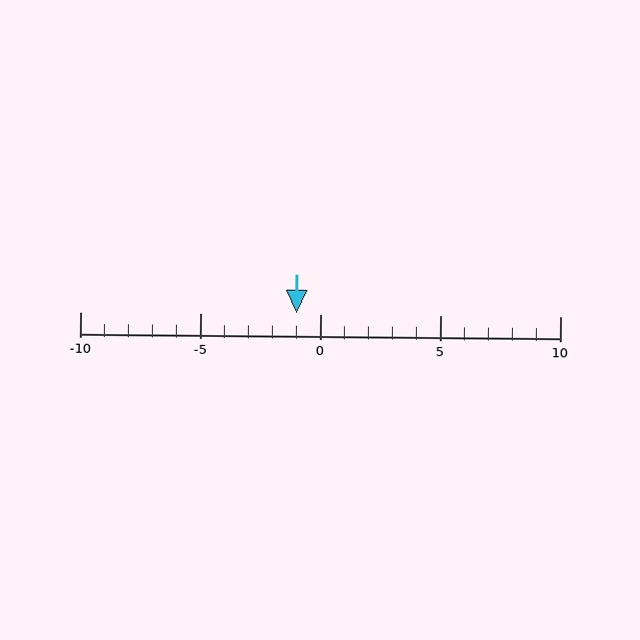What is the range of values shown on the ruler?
The ruler shows values from -10 to 10.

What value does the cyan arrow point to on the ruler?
The cyan arrow points to approximately -1.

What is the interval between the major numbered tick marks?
The major tick marks are spaced 5 units apart.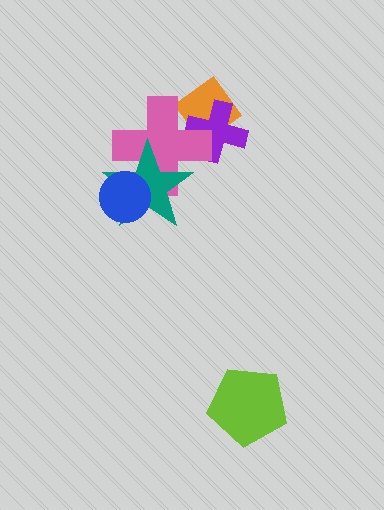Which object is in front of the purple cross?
The pink cross is in front of the purple cross.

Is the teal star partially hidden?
Yes, it is partially covered by another shape.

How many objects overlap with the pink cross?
4 objects overlap with the pink cross.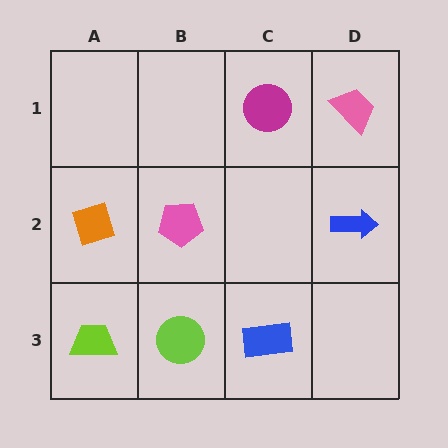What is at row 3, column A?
A lime trapezoid.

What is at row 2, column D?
A blue arrow.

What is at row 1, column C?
A magenta circle.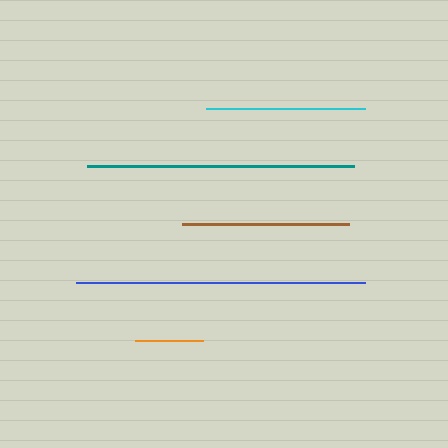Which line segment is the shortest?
The orange line is the shortest at approximately 69 pixels.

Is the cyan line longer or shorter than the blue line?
The blue line is longer than the cyan line.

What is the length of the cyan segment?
The cyan segment is approximately 159 pixels long.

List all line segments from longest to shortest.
From longest to shortest: blue, teal, brown, cyan, orange.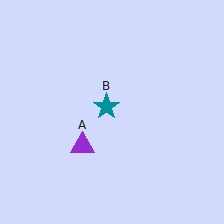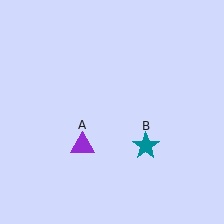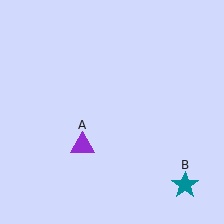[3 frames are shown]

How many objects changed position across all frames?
1 object changed position: teal star (object B).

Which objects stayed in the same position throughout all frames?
Purple triangle (object A) remained stationary.